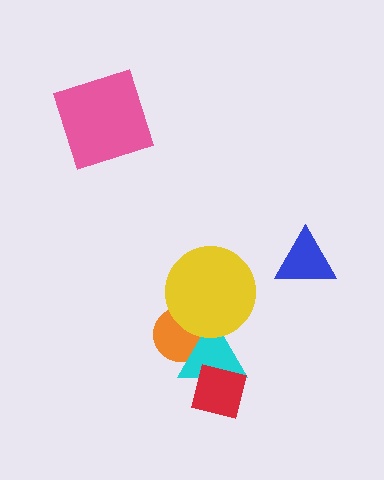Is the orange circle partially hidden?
Yes, it is partially covered by another shape.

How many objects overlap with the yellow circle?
2 objects overlap with the yellow circle.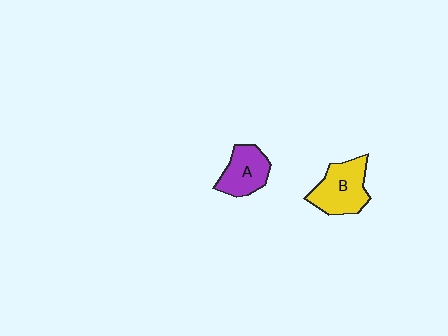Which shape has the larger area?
Shape B (yellow).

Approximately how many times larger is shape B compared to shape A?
Approximately 1.3 times.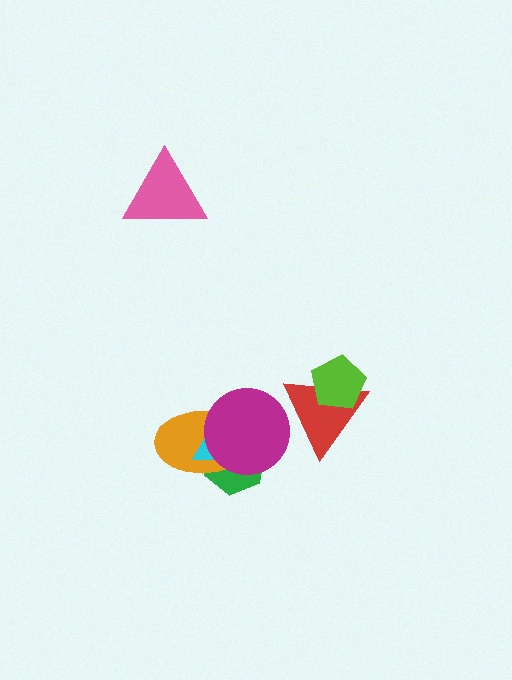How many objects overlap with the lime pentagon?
1 object overlaps with the lime pentagon.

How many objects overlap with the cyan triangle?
3 objects overlap with the cyan triangle.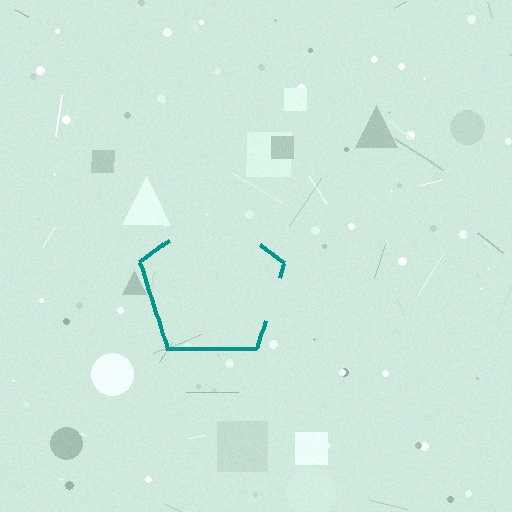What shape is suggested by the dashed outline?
The dashed outline suggests a pentagon.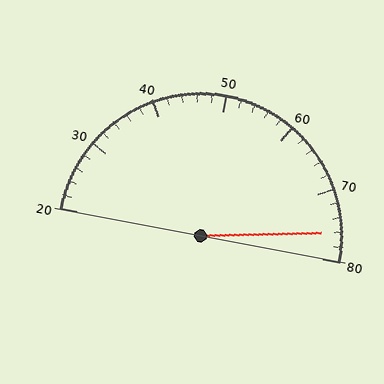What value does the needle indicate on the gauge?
The needle indicates approximately 76.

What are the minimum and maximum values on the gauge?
The gauge ranges from 20 to 80.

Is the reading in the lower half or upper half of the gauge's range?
The reading is in the upper half of the range (20 to 80).